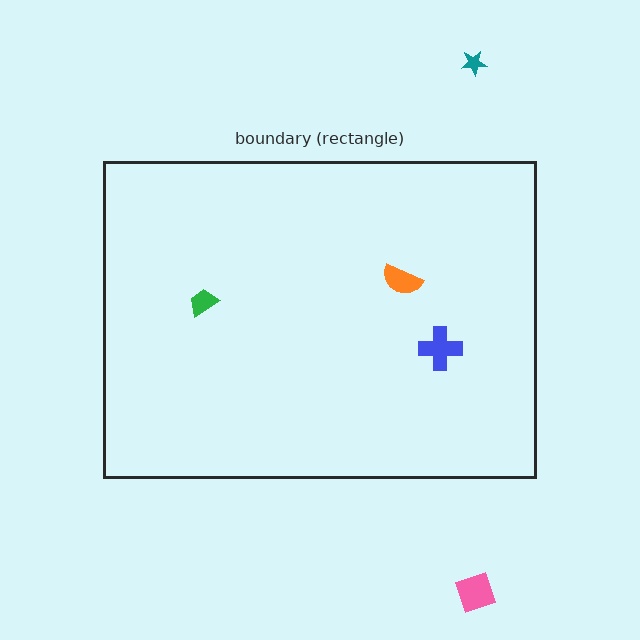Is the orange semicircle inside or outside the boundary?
Inside.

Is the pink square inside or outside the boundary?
Outside.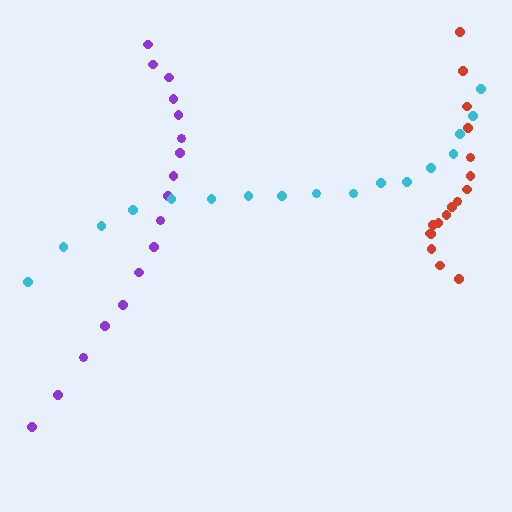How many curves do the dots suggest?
There are 3 distinct paths.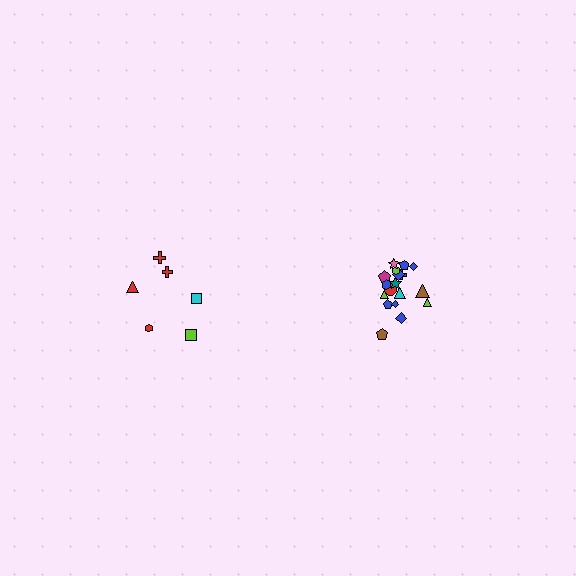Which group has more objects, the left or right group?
The right group.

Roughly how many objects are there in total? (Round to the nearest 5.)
Roughly 25 objects in total.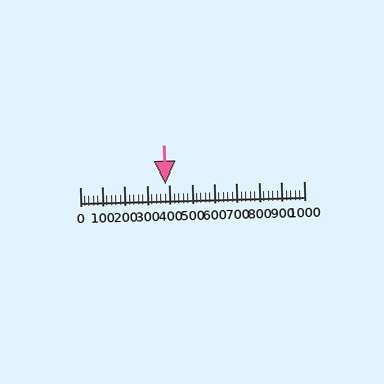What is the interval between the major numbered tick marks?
The major tick marks are spaced 100 units apart.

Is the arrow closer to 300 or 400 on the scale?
The arrow is closer to 400.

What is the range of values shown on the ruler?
The ruler shows values from 0 to 1000.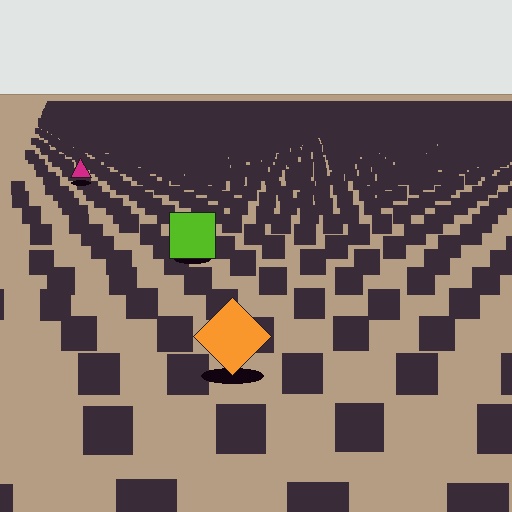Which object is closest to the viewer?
The orange diamond is closest. The texture marks near it are larger and more spread out.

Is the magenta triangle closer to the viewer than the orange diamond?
No. The orange diamond is closer — you can tell from the texture gradient: the ground texture is coarser near it.